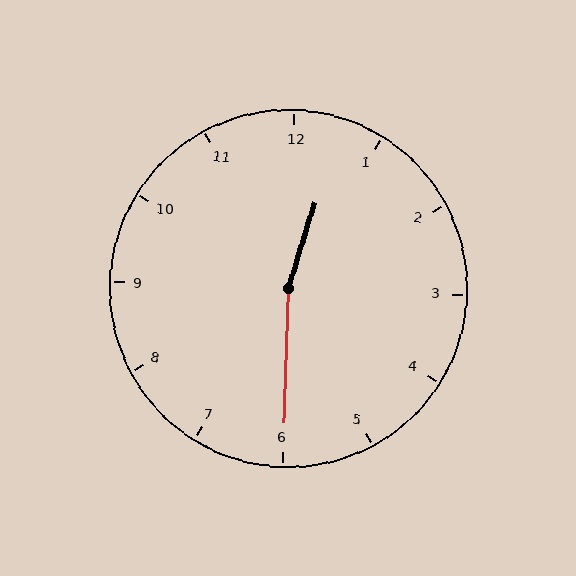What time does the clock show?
12:30.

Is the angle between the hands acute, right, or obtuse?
It is obtuse.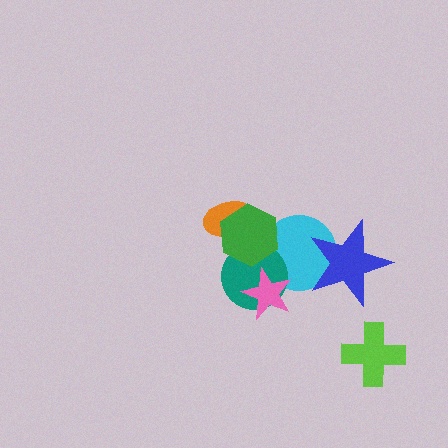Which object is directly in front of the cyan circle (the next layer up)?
The teal circle is directly in front of the cyan circle.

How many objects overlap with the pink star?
2 objects overlap with the pink star.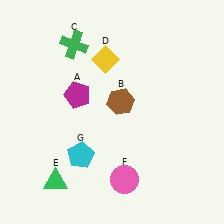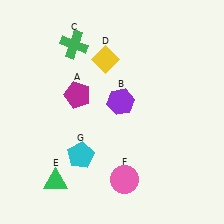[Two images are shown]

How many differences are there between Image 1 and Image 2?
There is 1 difference between the two images.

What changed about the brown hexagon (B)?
In Image 1, B is brown. In Image 2, it changed to purple.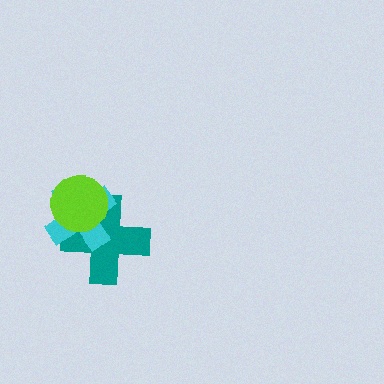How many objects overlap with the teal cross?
2 objects overlap with the teal cross.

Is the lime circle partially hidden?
No, no other shape covers it.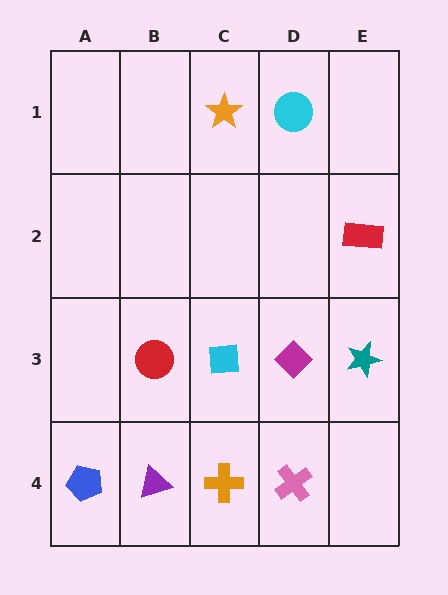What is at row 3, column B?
A red circle.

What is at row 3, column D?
A magenta diamond.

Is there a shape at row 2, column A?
No, that cell is empty.